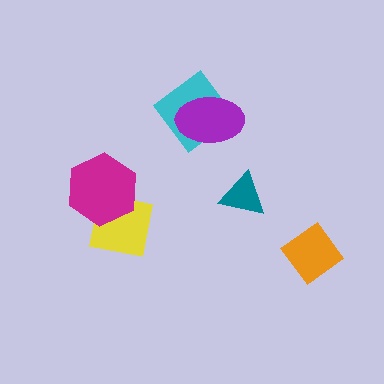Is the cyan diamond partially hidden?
Yes, it is partially covered by another shape.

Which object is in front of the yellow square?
The magenta hexagon is in front of the yellow square.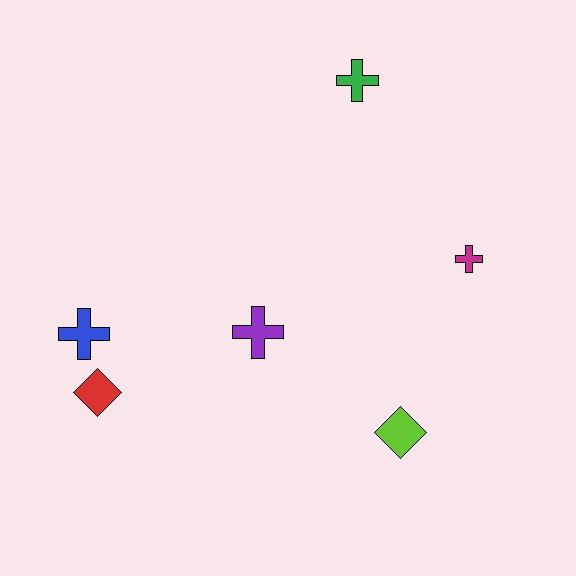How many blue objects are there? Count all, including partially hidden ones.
There is 1 blue object.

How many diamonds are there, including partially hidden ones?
There are 2 diamonds.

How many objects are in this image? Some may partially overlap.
There are 6 objects.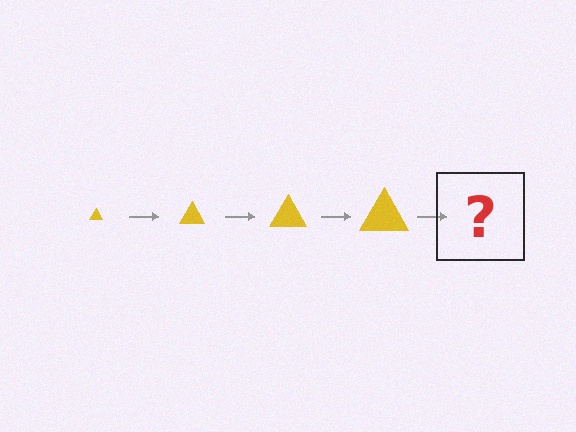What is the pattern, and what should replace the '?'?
The pattern is that the triangle gets progressively larger each step. The '?' should be a yellow triangle, larger than the previous one.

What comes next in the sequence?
The next element should be a yellow triangle, larger than the previous one.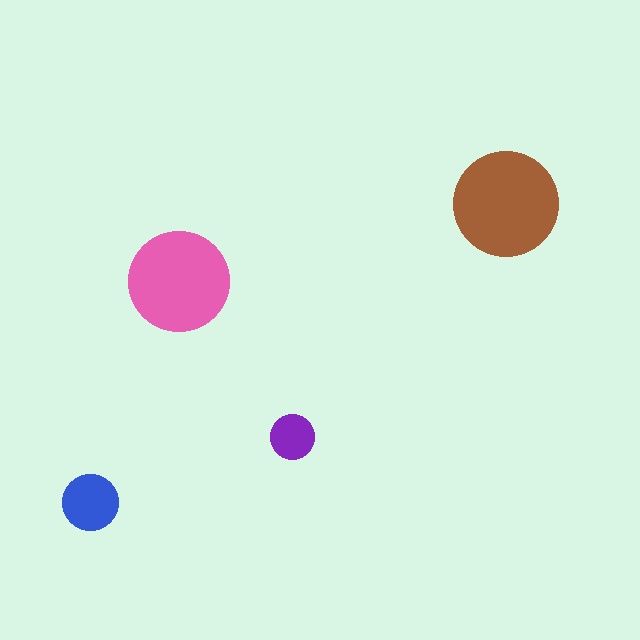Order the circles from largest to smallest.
the brown one, the pink one, the blue one, the purple one.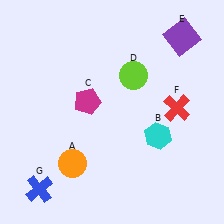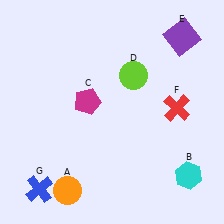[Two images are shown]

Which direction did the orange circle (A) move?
The orange circle (A) moved down.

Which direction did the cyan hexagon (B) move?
The cyan hexagon (B) moved down.